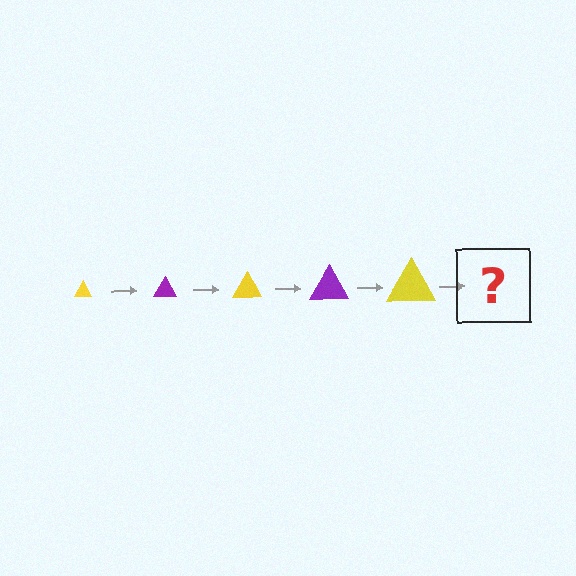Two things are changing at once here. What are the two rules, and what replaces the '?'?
The two rules are that the triangle grows larger each step and the color cycles through yellow and purple. The '?' should be a purple triangle, larger than the previous one.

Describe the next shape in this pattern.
It should be a purple triangle, larger than the previous one.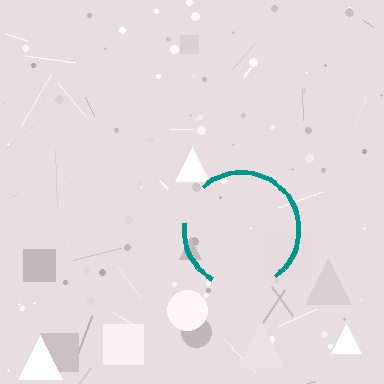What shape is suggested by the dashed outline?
The dashed outline suggests a circle.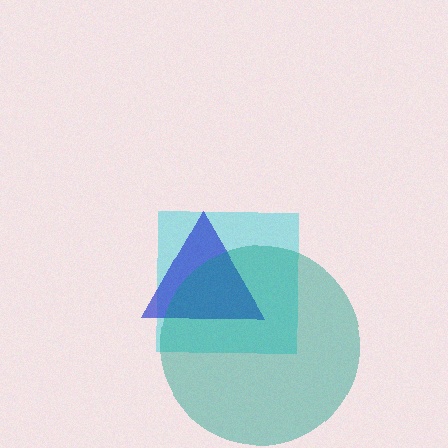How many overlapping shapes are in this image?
There are 3 overlapping shapes in the image.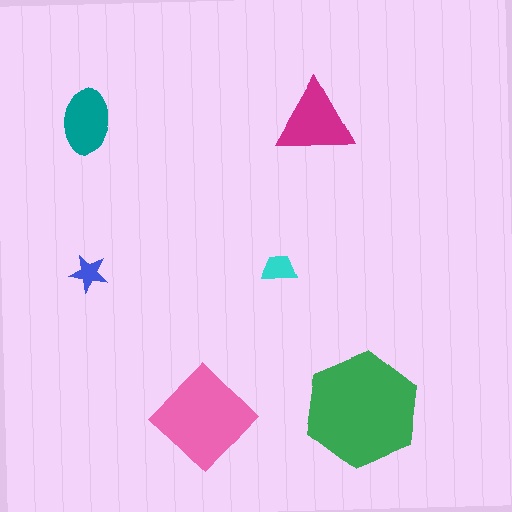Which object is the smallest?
The blue star.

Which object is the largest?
The green hexagon.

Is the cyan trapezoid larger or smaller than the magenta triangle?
Smaller.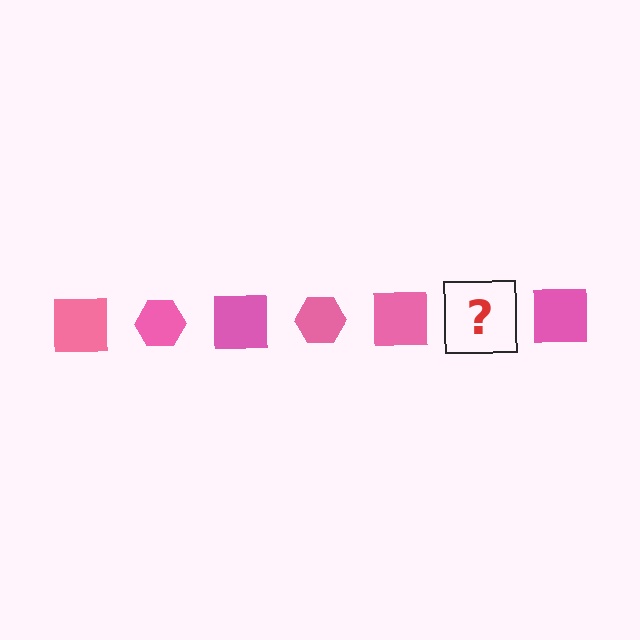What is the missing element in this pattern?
The missing element is a pink hexagon.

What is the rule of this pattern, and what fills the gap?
The rule is that the pattern cycles through square, hexagon shapes in pink. The gap should be filled with a pink hexagon.